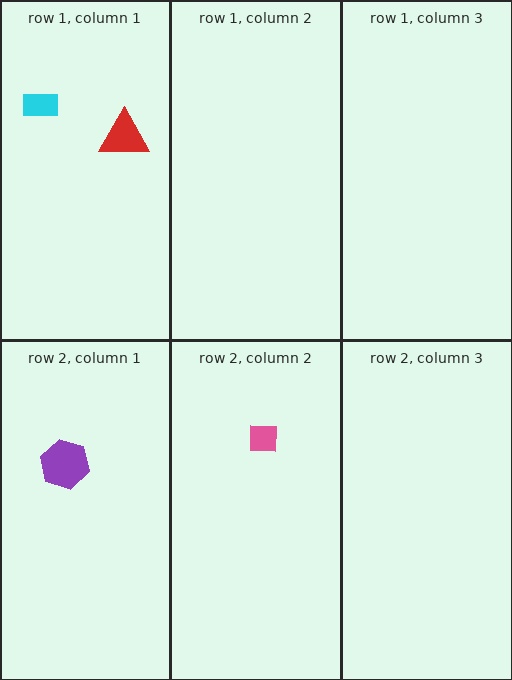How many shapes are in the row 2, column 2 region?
1.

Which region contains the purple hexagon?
The row 2, column 1 region.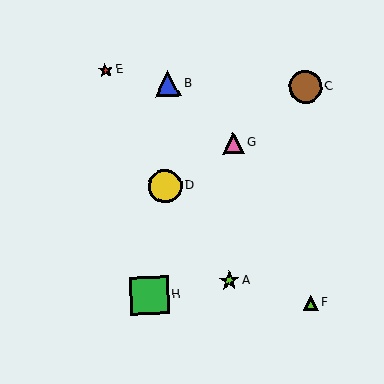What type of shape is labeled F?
Shape F is a lime triangle.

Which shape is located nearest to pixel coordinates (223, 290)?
The lime star (labeled A) at (229, 281) is nearest to that location.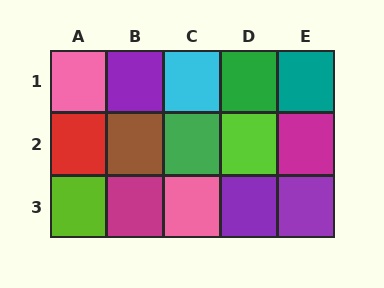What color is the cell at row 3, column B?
Magenta.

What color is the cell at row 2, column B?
Brown.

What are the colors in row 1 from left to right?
Pink, purple, cyan, green, teal.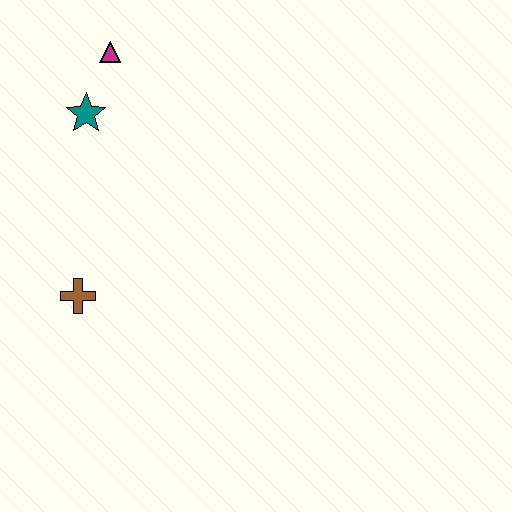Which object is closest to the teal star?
The magenta triangle is closest to the teal star.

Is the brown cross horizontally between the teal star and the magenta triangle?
No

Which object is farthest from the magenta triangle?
The brown cross is farthest from the magenta triangle.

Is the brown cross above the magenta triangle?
No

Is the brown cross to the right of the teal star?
No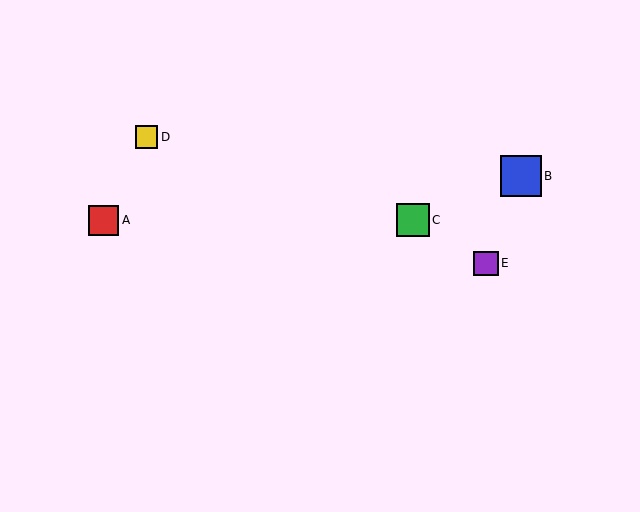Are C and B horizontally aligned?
No, C is at y≈220 and B is at y≈176.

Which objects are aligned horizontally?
Objects A, C are aligned horizontally.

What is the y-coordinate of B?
Object B is at y≈176.